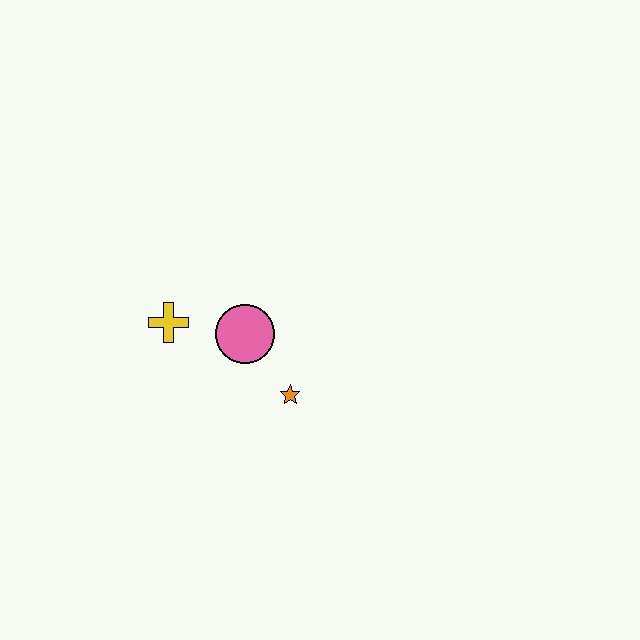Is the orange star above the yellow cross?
No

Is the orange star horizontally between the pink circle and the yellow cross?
No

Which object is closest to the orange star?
The pink circle is closest to the orange star.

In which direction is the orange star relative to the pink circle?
The orange star is below the pink circle.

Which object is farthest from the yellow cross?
The orange star is farthest from the yellow cross.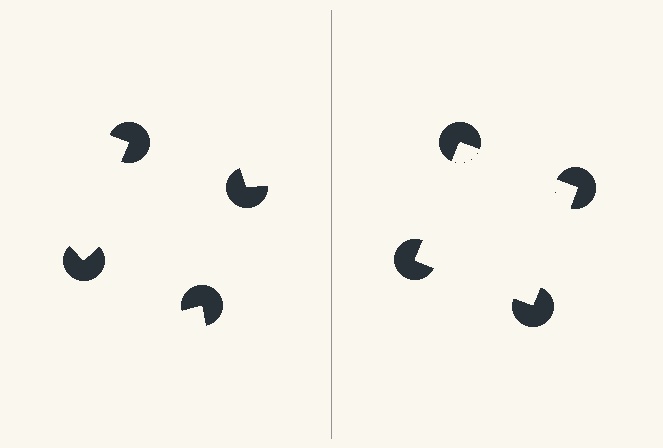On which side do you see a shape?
An illusory square appears on the right side. On the left side the wedge cuts are rotated, so no coherent shape forms.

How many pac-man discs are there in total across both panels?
8 — 4 on each side.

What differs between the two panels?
The pac-man discs are positioned identically on both sides; only the wedge orientations differ. On the right they align to a square; on the left they are misaligned.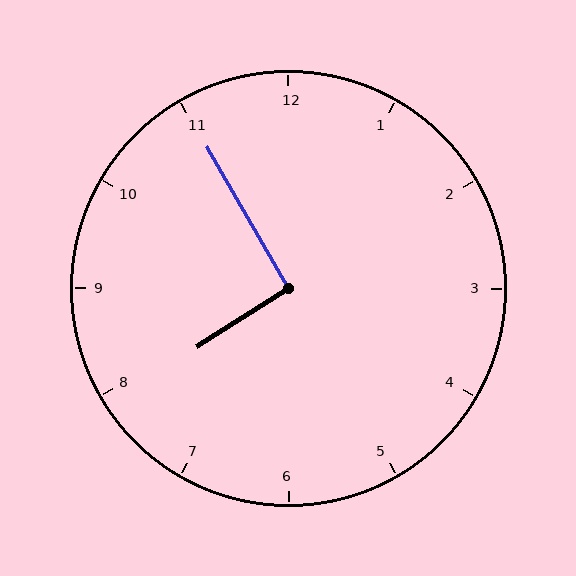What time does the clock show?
7:55.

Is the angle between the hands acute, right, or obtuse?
It is right.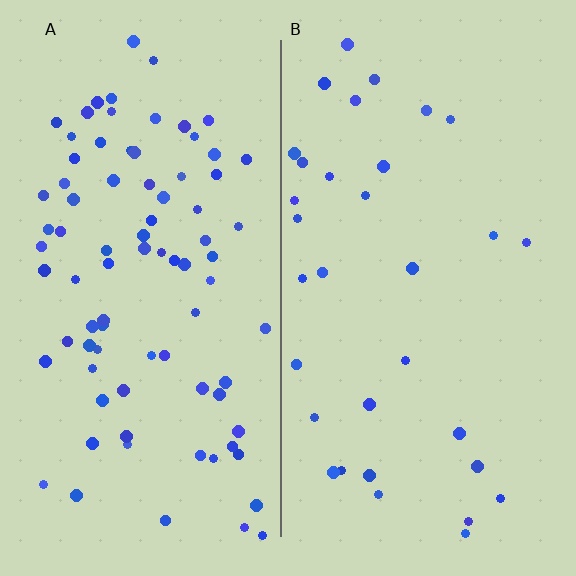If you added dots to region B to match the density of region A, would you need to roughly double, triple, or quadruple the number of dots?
Approximately triple.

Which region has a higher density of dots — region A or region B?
A (the left).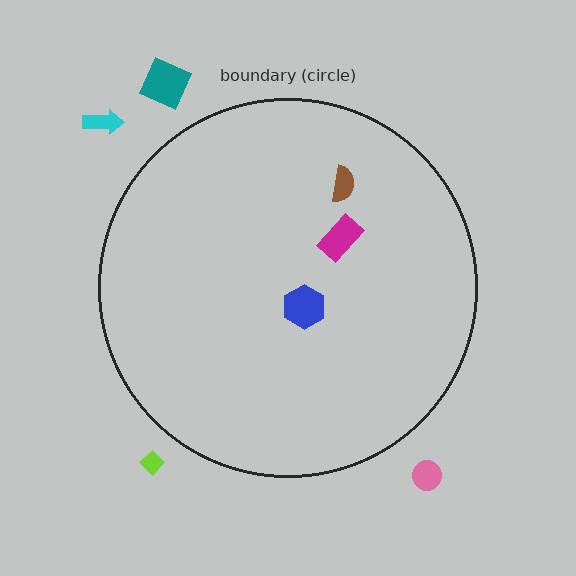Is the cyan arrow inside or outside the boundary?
Outside.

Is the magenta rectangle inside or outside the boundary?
Inside.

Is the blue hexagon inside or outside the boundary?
Inside.